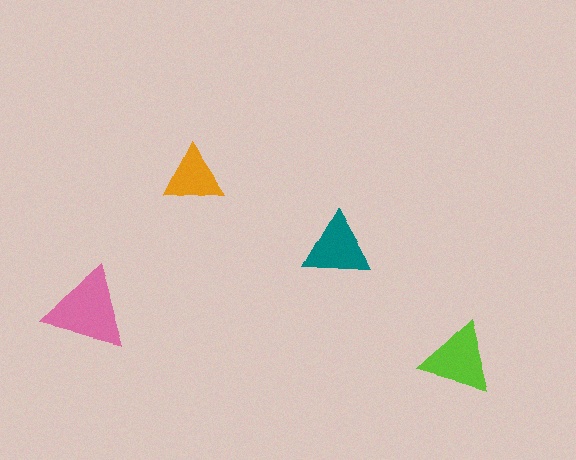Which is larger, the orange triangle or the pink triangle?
The pink one.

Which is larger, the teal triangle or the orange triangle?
The teal one.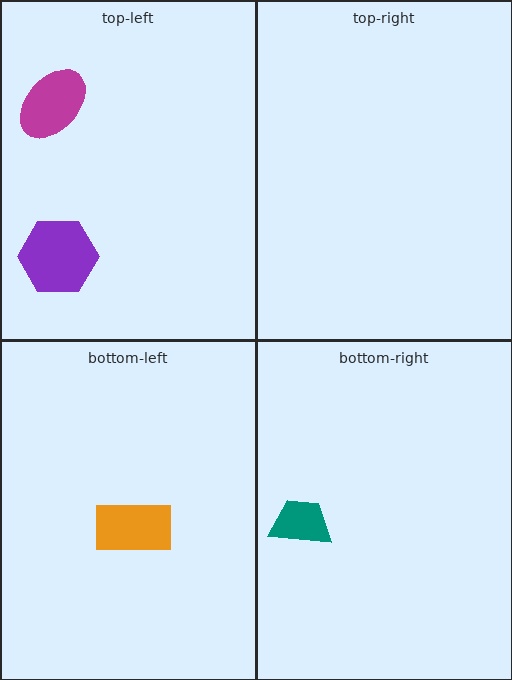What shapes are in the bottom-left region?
The orange rectangle.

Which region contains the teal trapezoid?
The bottom-right region.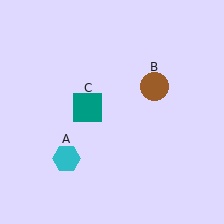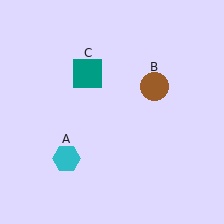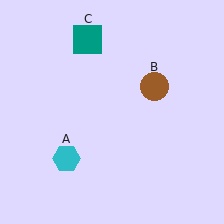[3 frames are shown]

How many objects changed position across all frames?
1 object changed position: teal square (object C).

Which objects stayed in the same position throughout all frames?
Cyan hexagon (object A) and brown circle (object B) remained stationary.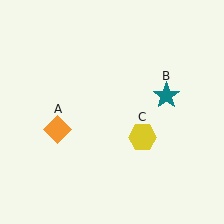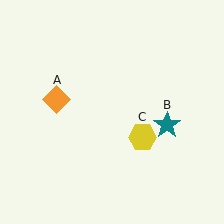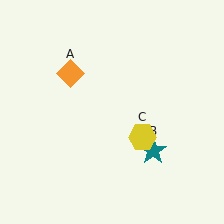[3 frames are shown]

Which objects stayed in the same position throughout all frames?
Yellow hexagon (object C) remained stationary.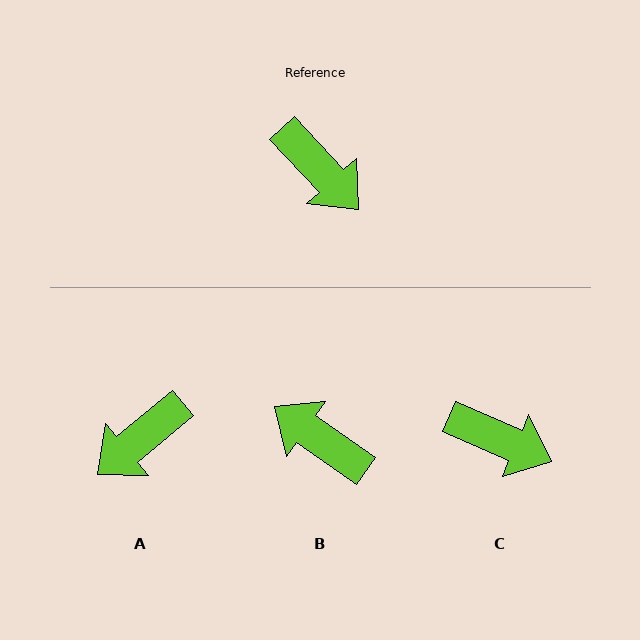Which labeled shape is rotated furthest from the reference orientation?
B, about 168 degrees away.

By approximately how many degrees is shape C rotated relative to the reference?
Approximately 24 degrees counter-clockwise.